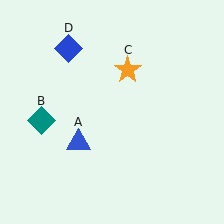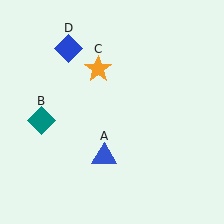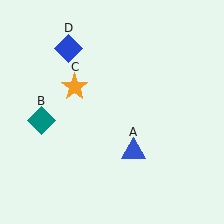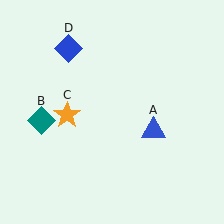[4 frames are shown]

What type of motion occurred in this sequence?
The blue triangle (object A), orange star (object C) rotated counterclockwise around the center of the scene.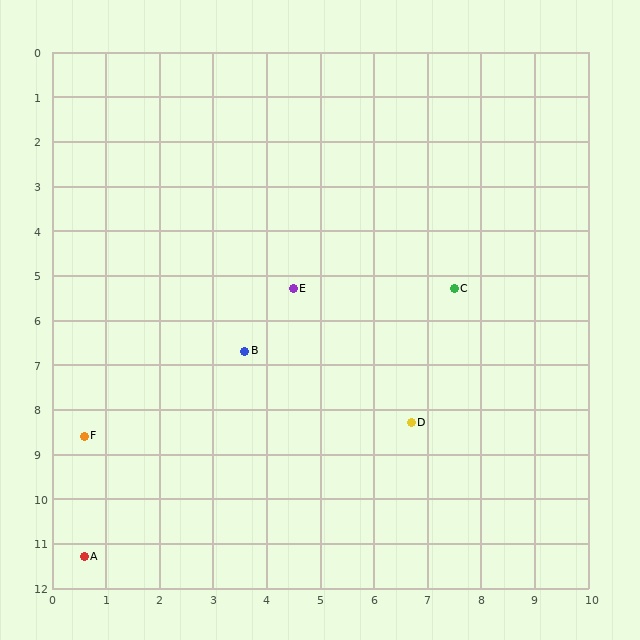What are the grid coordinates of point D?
Point D is at approximately (6.7, 8.3).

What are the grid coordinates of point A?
Point A is at approximately (0.6, 11.3).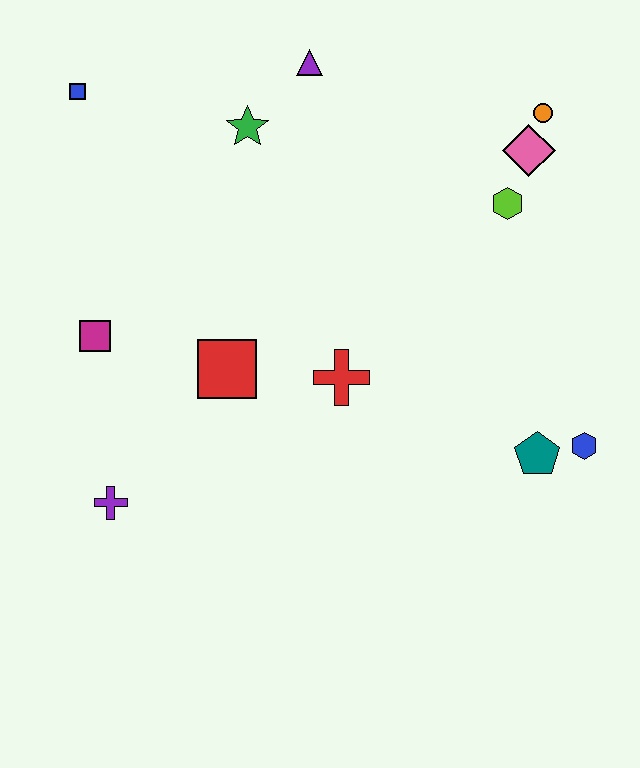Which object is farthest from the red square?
The orange circle is farthest from the red square.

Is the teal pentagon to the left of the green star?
No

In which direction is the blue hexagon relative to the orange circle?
The blue hexagon is below the orange circle.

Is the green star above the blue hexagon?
Yes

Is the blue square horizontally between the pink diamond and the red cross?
No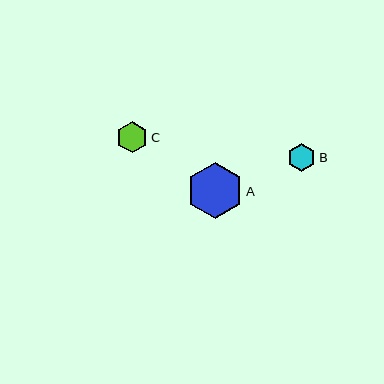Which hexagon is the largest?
Hexagon A is the largest with a size of approximately 56 pixels.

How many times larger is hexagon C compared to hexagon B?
Hexagon C is approximately 1.1 times the size of hexagon B.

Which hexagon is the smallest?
Hexagon B is the smallest with a size of approximately 28 pixels.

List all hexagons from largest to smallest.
From largest to smallest: A, C, B.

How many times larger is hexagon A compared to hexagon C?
Hexagon A is approximately 1.8 times the size of hexagon C.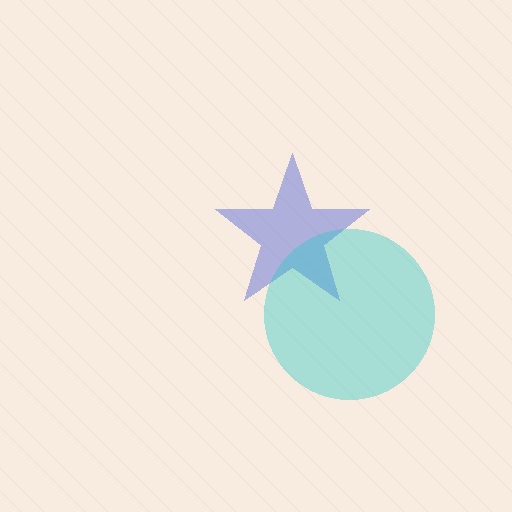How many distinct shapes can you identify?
There are 2 distinct shapes: a blue star, a cyan circle.